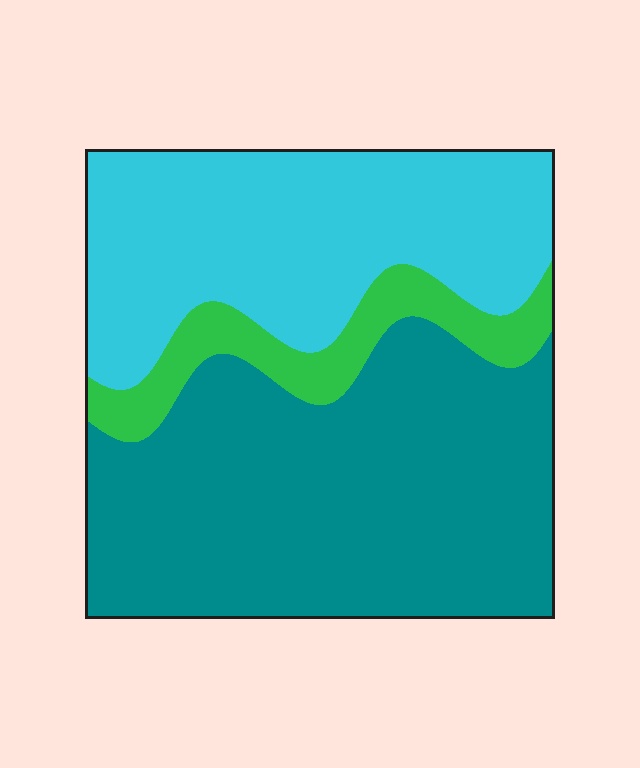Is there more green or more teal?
Teal.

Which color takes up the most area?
Teal, at roughly 50%.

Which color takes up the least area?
Green, at roughly 10%.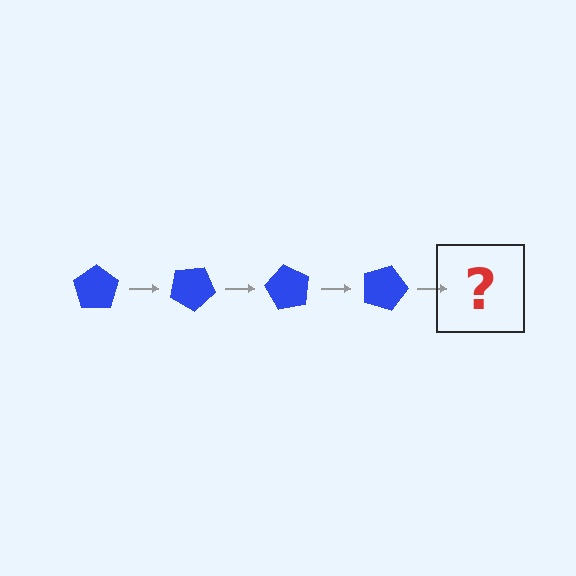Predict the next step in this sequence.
The next step is a blue pentagon rotated 120 degrees.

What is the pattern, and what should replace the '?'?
The pattern is that the pentagon rotates 30 degrees each step. The '?' should be a blue pentagon rotated 120 degrees.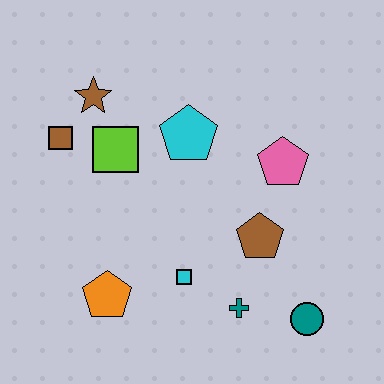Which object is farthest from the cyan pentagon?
The teal circle is farthest from the cyan pentagon.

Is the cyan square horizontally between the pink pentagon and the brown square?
Yes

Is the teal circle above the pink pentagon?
No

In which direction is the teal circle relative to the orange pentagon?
The teal circle is to the right of the orange pentagon.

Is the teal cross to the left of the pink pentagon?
Yes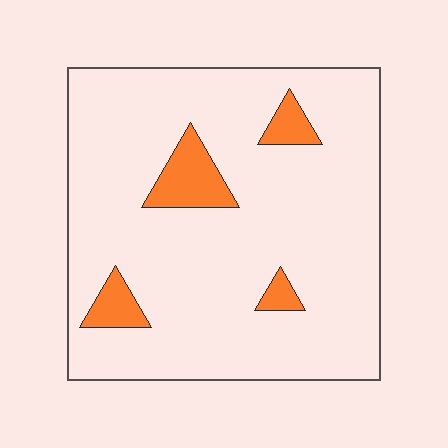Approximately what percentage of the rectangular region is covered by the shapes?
Approximately 10%.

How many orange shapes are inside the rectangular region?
4.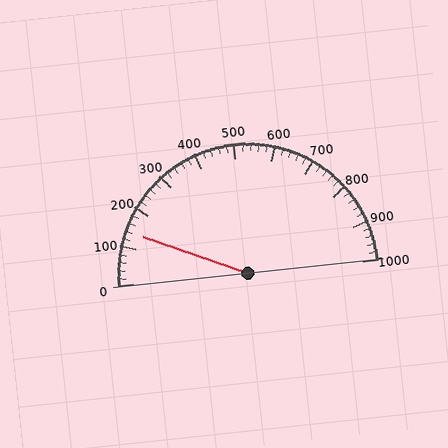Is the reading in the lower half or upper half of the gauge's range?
The reading is in the lower half of the range (0 to 1000).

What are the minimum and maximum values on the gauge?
The gauge ranges from 0 to 1000.